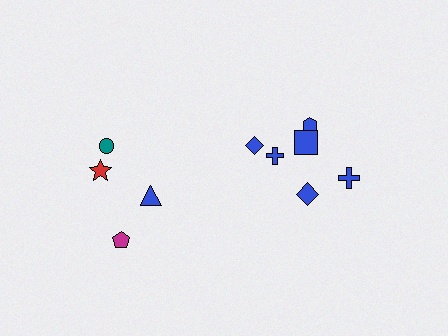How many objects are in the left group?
There are 4 objects.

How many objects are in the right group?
There are 6 objects.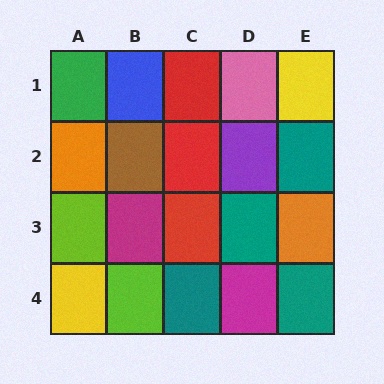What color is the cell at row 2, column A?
Orange.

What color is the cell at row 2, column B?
Brown.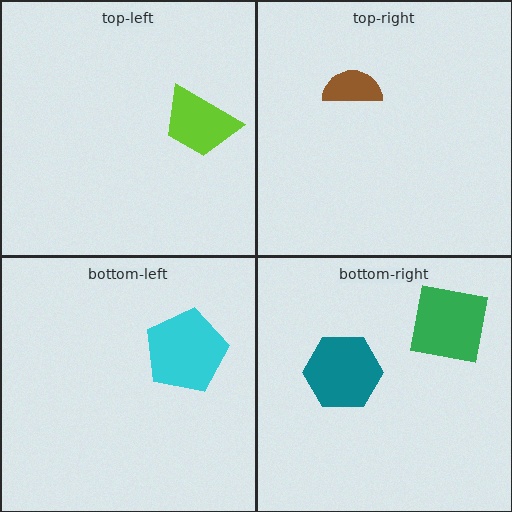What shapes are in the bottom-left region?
The cyan pentagon.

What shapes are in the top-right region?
The brown semicircle.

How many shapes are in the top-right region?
1.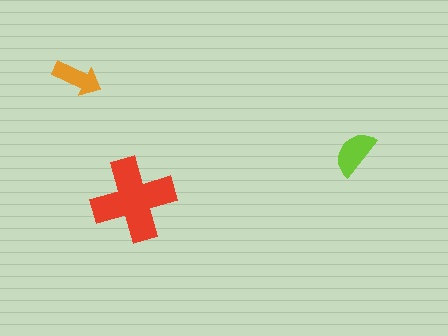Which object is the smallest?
The orange arrow.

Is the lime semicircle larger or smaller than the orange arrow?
Larger.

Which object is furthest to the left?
The orange arrow is leftmost.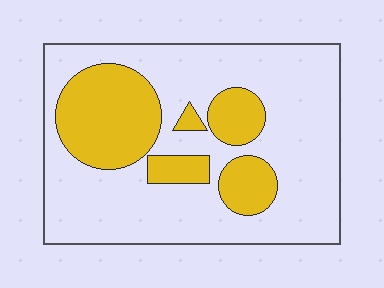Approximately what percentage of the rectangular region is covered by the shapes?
Approximately 30%.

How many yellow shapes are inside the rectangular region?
5.